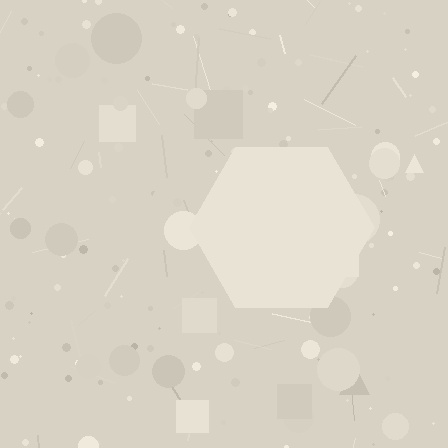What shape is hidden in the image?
A hexagon is hidden in the image.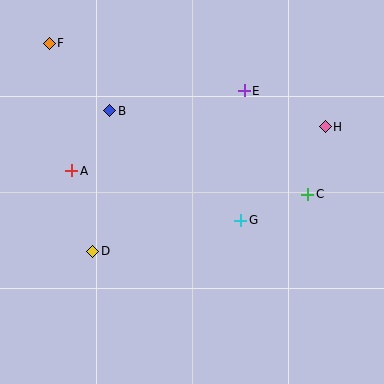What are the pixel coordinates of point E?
Point E is at (244, 91).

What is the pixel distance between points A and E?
The distance between A and E is 190 pixels.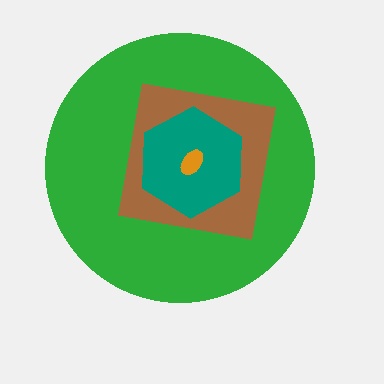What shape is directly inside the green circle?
The brown square.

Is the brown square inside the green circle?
Yes.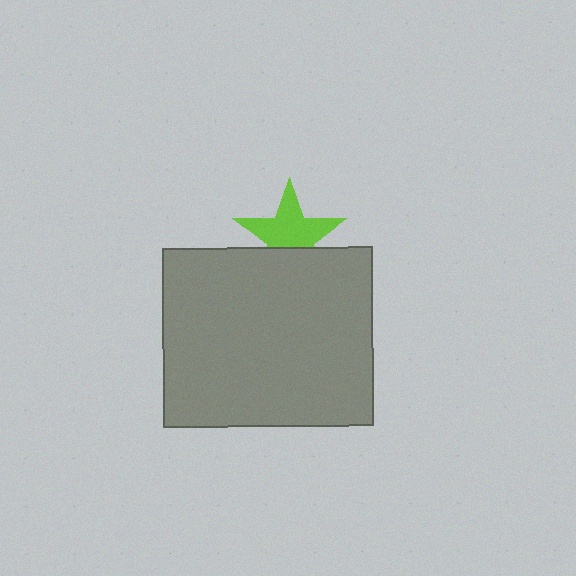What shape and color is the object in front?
The object in front is a gray rectangle.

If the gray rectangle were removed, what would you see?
You would see the complete lime star.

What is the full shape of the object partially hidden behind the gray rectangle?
The partially hidden object is a lime star.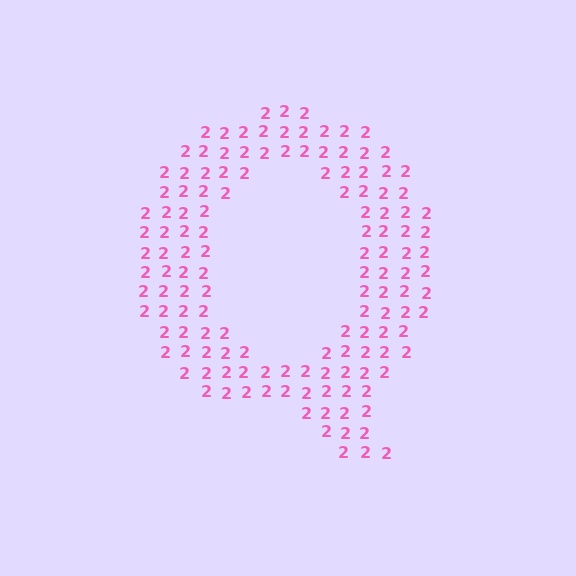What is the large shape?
The large shape is the letter Q.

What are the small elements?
The small elements are digit 2's.